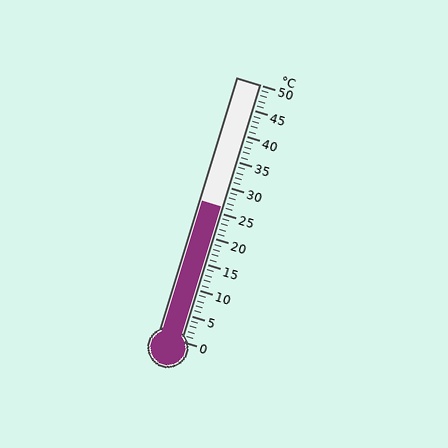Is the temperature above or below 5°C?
The temperature is above 5°C.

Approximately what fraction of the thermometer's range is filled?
The thermometer is filled to approximately 50% of its range.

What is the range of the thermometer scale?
The thermometer scale ranges from 0°C to 50°C.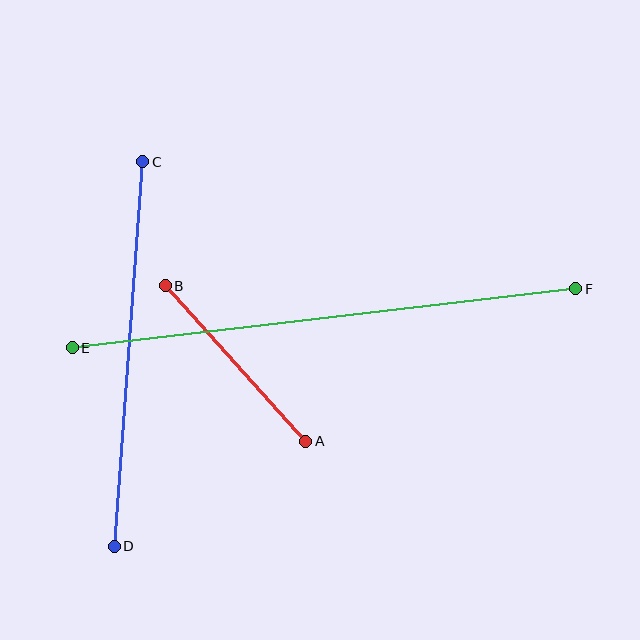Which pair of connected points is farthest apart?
Points E and F are farthest apart.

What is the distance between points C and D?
The distance is approximately 386 pixels.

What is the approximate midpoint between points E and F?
The midpoint is at approximately (324, 318) pixels.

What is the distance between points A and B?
The distance is approximately 209 pixels.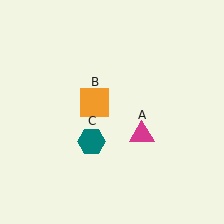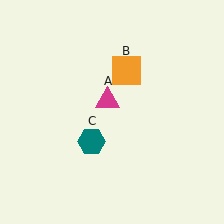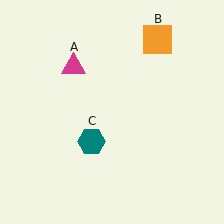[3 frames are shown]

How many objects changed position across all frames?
2 objects changed position: magenta triangle (object A), orange square (object B).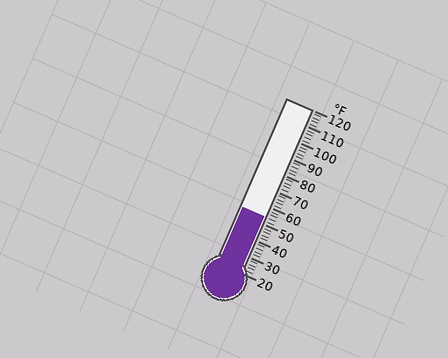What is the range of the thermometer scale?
The thermometer scale ranges from 20°F to 120°F.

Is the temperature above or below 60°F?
The temperature is below 60°F.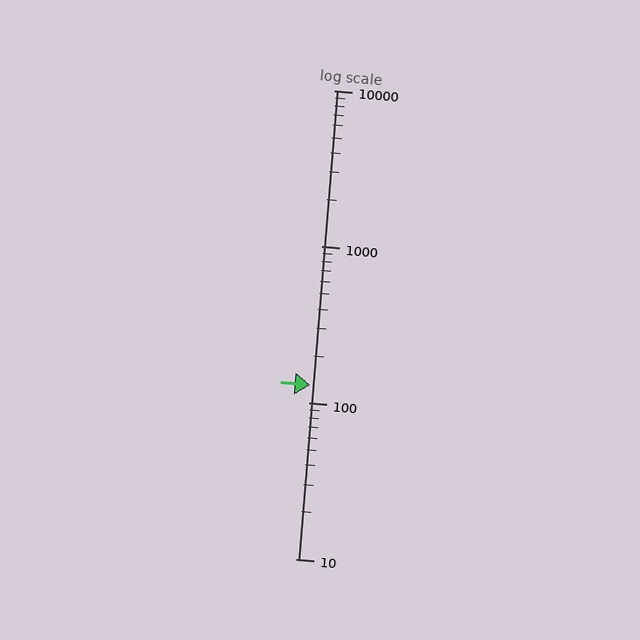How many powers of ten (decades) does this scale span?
The scale spans 3 decades, from 10 to 10000.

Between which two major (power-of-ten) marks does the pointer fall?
The pointer is between 100 and 1000.